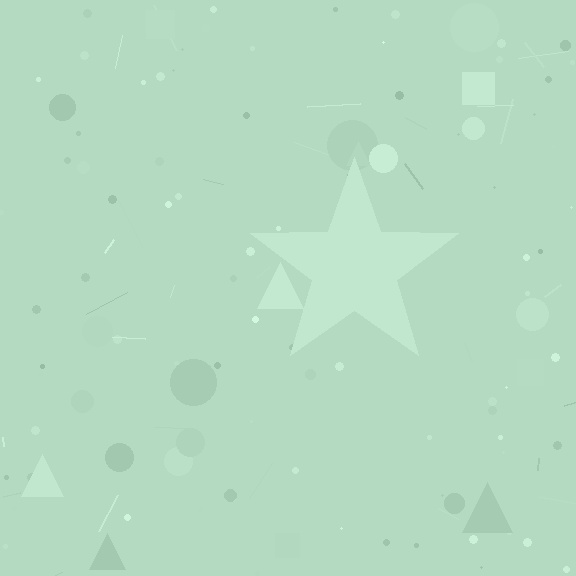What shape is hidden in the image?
A star is hidden in the image.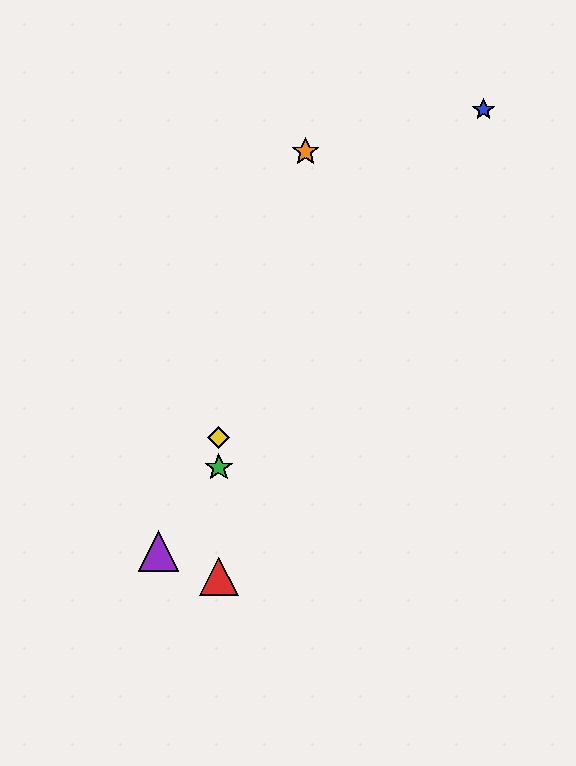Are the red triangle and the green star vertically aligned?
Yes, both are at x≈219.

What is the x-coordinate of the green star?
The green star is at x≈219.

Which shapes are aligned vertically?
The red triangle, the green star, the yellow diamond are aligned vertically.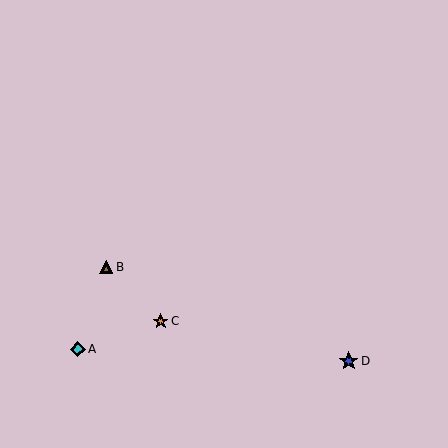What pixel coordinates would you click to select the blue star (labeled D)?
Click at (349, 361) to select the blue star D.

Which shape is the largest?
The blue star (labeled D) is the largest.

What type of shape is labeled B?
Shape B is a brown triangle.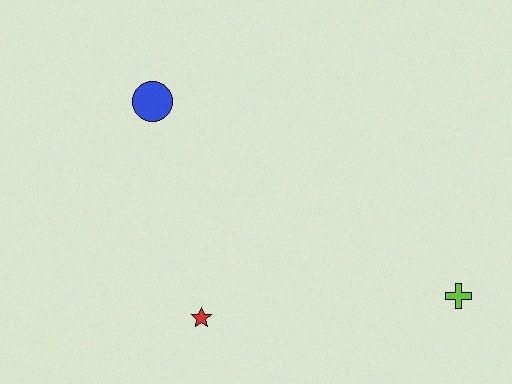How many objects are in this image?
There are 3 objects.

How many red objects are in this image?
There is 1 red object.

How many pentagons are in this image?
There are no pentagons.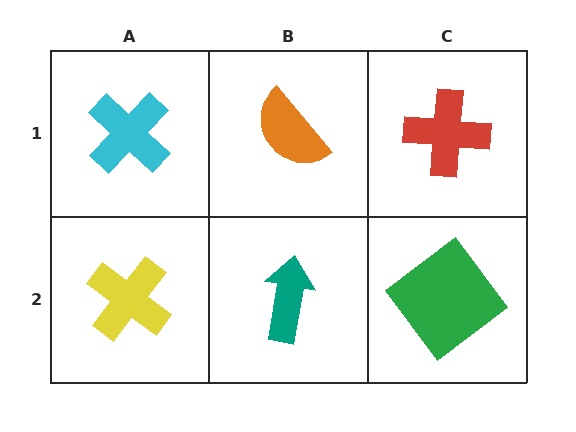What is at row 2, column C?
A green diamond.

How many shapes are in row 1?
3 shapes.